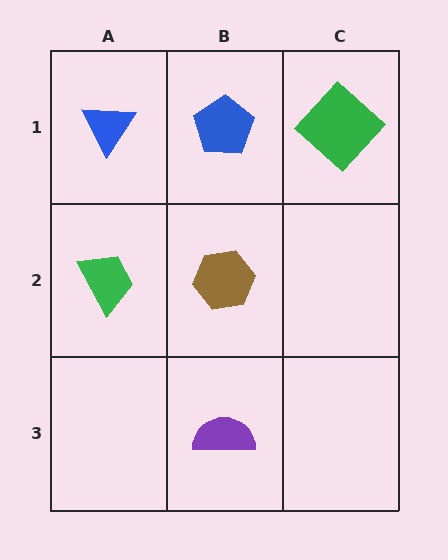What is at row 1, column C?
A green diamond.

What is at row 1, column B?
A blue pentagon.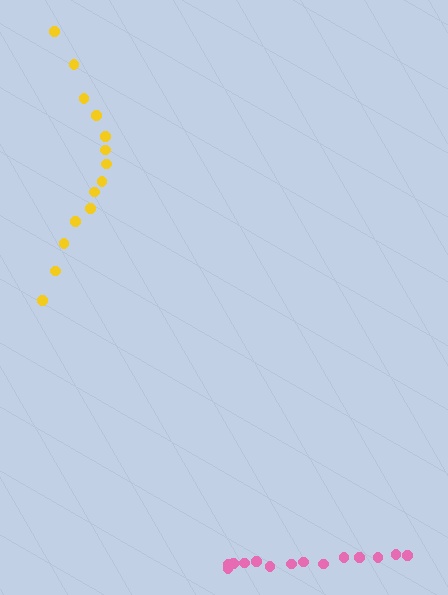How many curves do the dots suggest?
There are 2 distinct paths.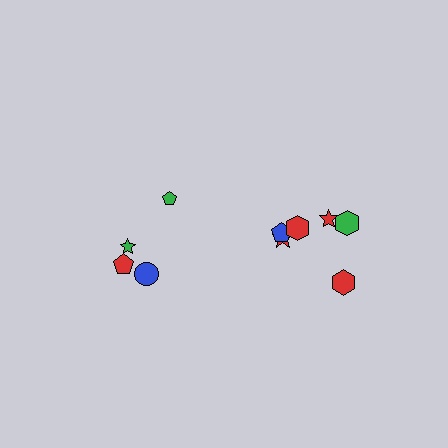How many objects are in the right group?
There are 6 objects.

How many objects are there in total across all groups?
There are 10 objects.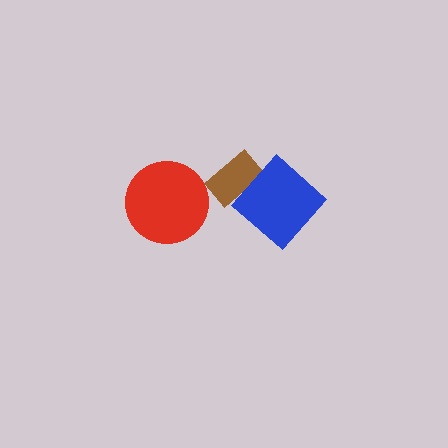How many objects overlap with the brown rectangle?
1 object overlaps with the brown rectangle.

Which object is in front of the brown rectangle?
The blue diamond is in front of the brown rectangle.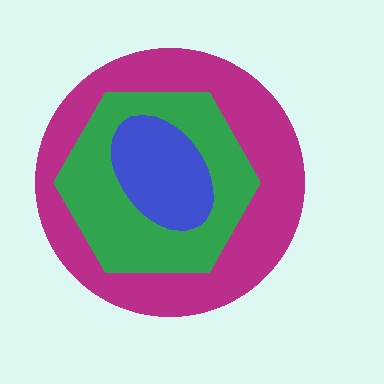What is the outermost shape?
The magenta circle.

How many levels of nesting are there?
3.